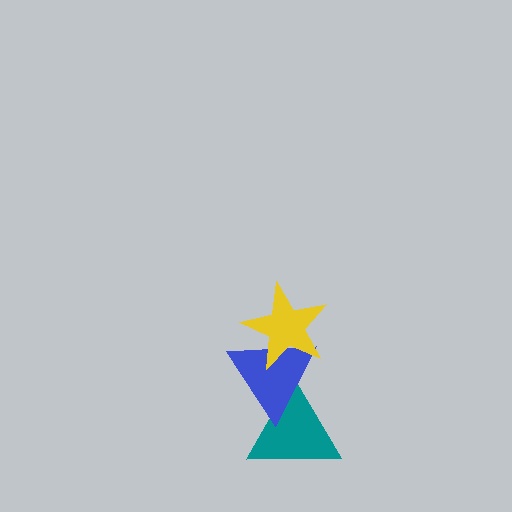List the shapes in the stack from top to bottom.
From top to bottom: the yellow star, the blue triangle, the teal triangle.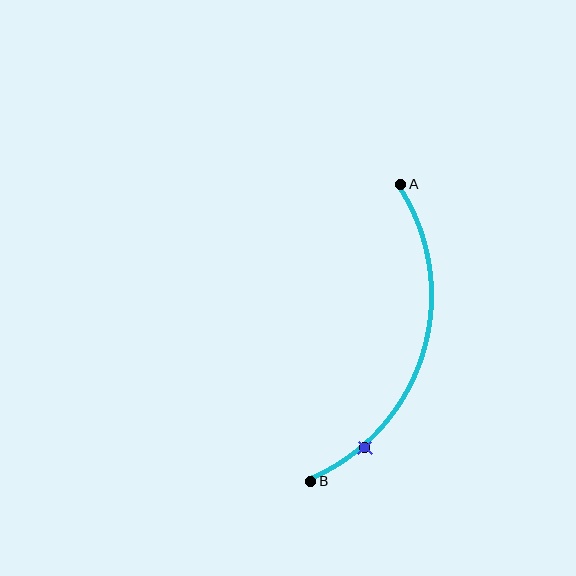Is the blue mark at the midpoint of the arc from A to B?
No. The blue mark lies on the arc but is closer to endpoint B. The arc midpoint would be at the point on the curve equidistant along the arc from both A and B.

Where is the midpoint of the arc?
The arc midpoint is the point on the curve farthest from the straight line joining A and B. It sits to the right of that line.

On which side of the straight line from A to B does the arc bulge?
The arc bulges to the right of the straight line connecting A and B.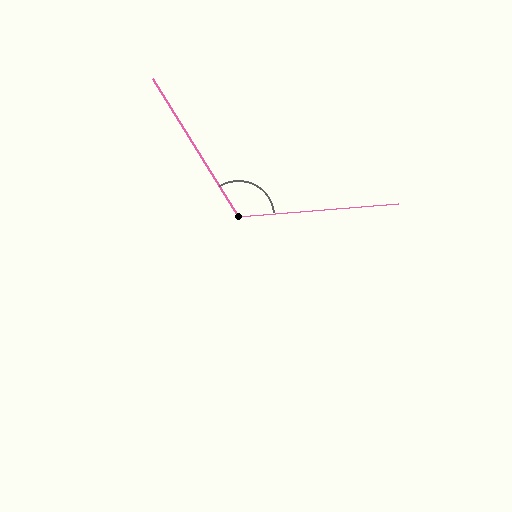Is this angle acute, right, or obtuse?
It is obtuse.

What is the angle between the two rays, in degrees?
Approximately 117 degrees.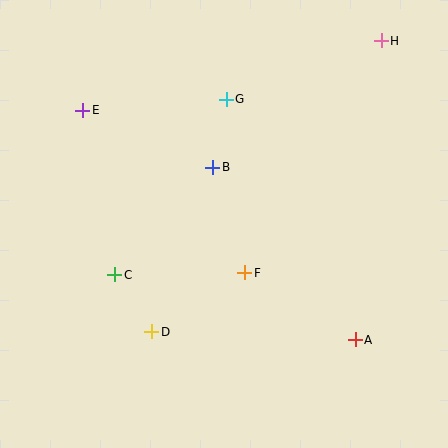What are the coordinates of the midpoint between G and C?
The midpoint between G and C is at (170, 187).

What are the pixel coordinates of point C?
Point C is at (115, 275).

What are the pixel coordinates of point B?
Point B is at (213, 167).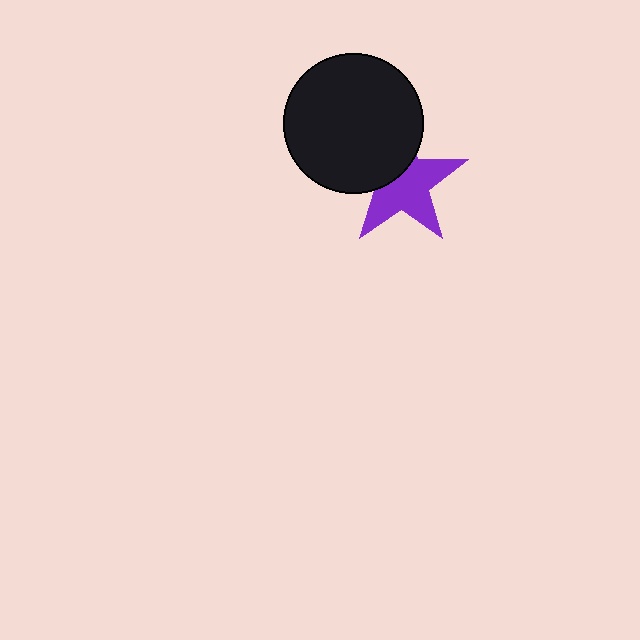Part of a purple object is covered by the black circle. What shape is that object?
It is a star.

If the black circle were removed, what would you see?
You would see the complete purple star.